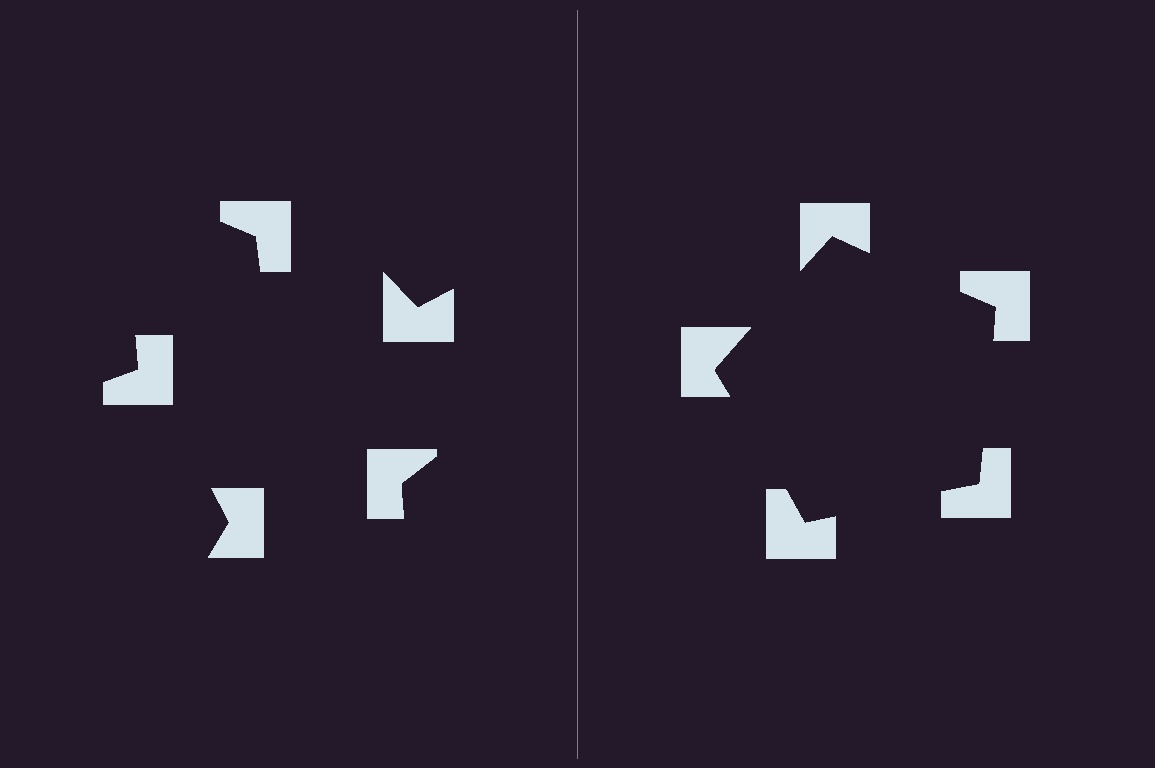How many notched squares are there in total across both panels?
10 — 5 on each side.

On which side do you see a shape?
An illusory pentagon appears on the right side. On the left side the wedge cuts are rotated, so no coherent shape forms.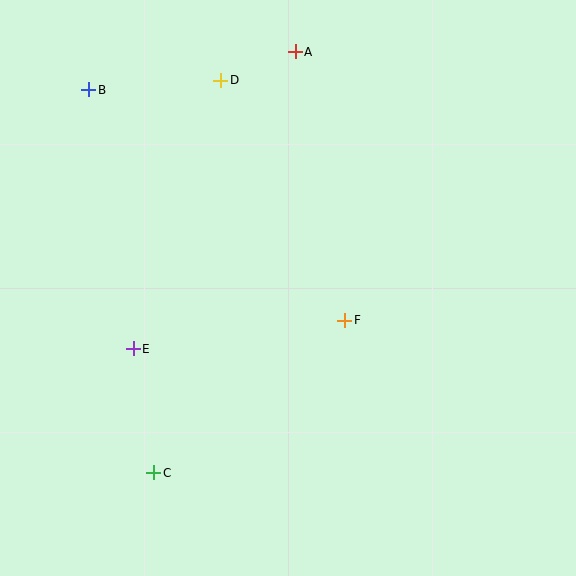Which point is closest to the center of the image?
Point F at (345, 320) is closest to the center.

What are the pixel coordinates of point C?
Point C is at (154, 473).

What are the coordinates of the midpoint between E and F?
The midpoint between E and F is at (239, 335).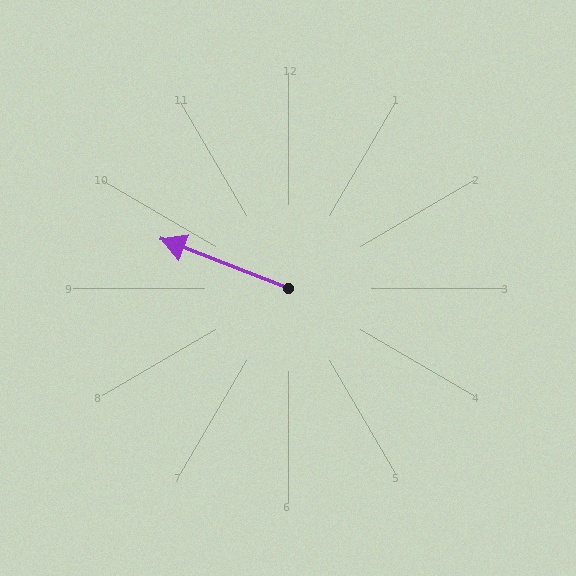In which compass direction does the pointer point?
West.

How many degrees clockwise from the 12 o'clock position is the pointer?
Approximately 291 degrees.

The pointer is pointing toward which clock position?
Roughly 10 o'clock.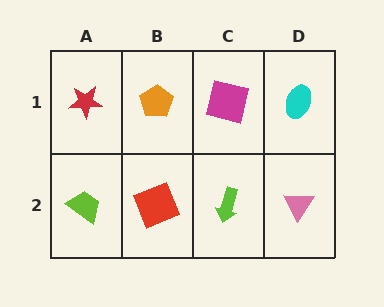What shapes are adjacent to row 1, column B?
A red square (row 2, column B), a red star (row 1, column A), a magenta square (row 1, column C).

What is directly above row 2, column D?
A cyan ellipse.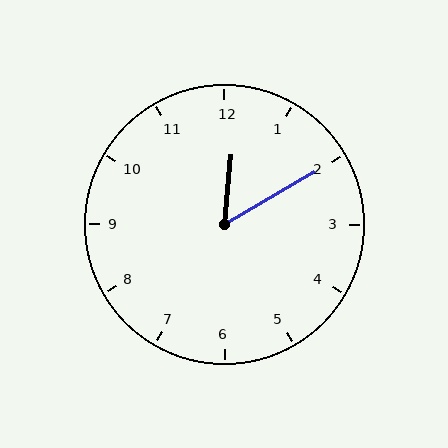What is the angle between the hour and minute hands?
Approximately 55 degrees.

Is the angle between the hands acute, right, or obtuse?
It is acute.